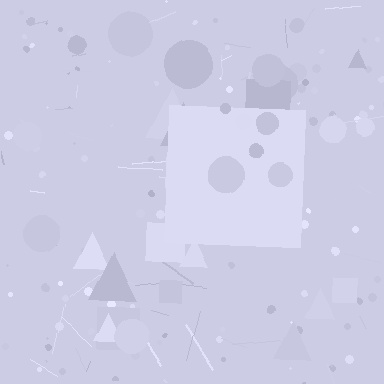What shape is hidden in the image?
A square is hidden in the image.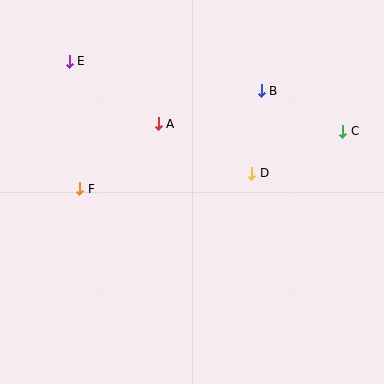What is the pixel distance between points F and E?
The distance between F and E is 128 pixels.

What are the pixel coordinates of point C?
Point C is at (343, 131).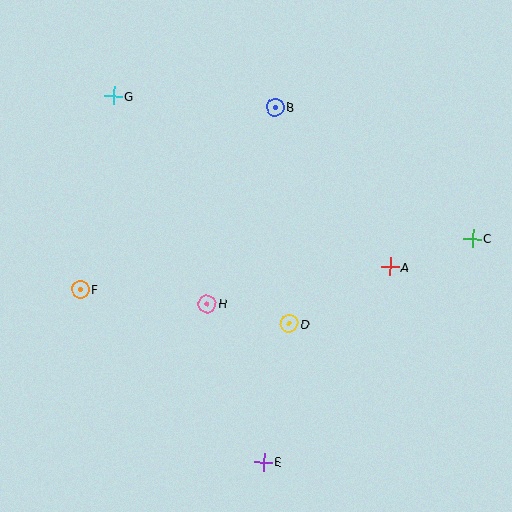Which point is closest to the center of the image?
Point H at (207, 304) is closest to the center.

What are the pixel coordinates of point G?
Point G is at (113, 96).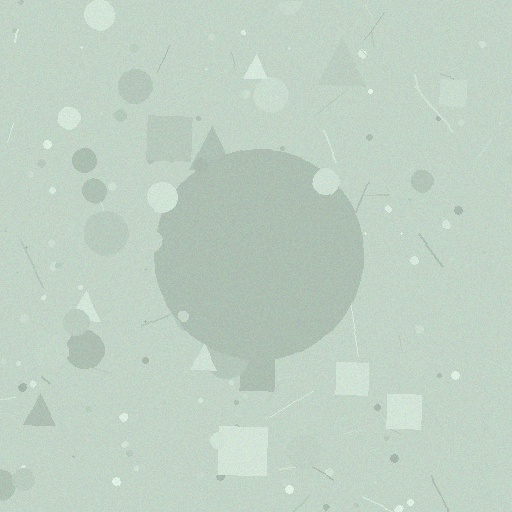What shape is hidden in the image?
A circle is hidden in the image.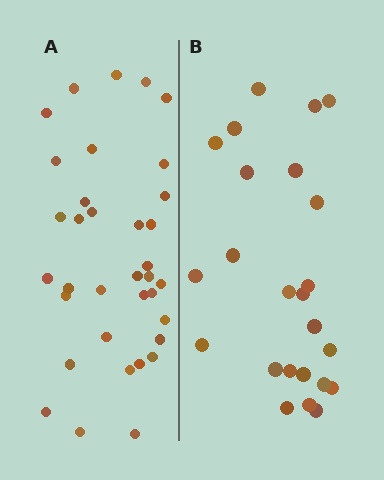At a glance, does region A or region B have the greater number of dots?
Region A (the left region) has more dots.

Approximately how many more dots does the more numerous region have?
Region A has roughly 12 or so more dots than region B.